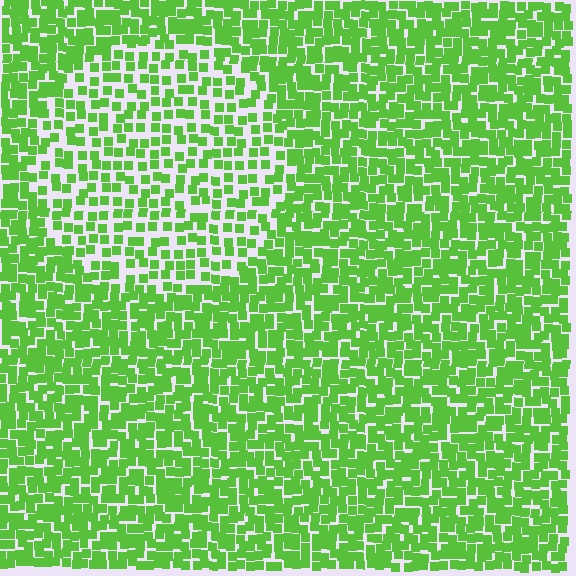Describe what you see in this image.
The image contains small lime elements arranged at two different densities. A circle-shaped region is visible where the elements are less densely packed than the surrounding area.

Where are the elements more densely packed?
The elements are more densely packed outside the circle boundary.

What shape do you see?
I see a circle.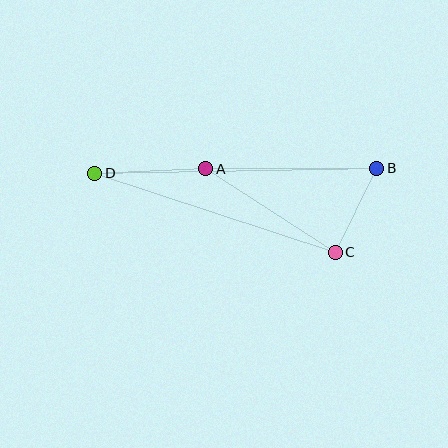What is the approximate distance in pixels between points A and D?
The distance between A and D is approximately 111 pixels.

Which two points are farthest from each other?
Points B and D are farthest from each other.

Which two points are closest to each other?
Points B and C are closest to each other.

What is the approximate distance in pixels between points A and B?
The distance between A and B is approximately 171 pixels.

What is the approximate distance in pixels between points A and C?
The distance between A and C is approximately 154 pixels.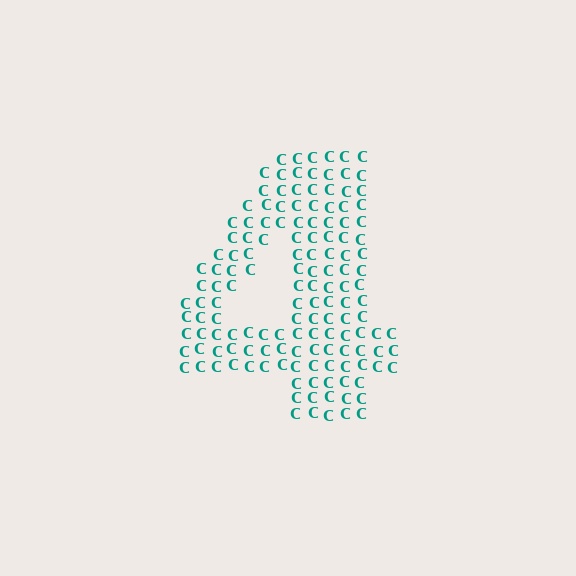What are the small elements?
The small elements are letter C's.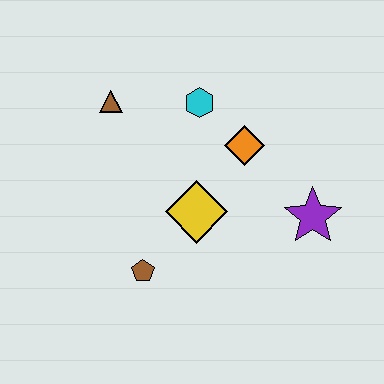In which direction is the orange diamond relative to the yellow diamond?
The orange diamond is above the yellow diamond.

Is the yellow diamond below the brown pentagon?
No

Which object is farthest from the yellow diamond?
The brown triangle is farthest from the yellow diamond.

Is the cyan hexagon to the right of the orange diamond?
No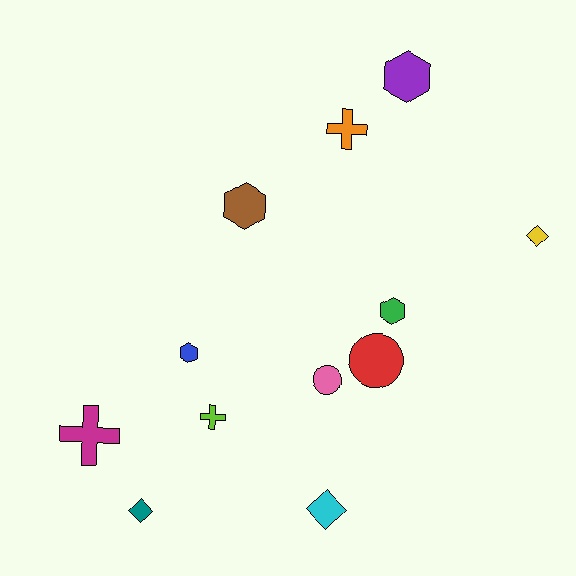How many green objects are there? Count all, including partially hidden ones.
There is 1 green object.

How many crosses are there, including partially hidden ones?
There are 3 crosses.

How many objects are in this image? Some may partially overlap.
There are 12 objects.